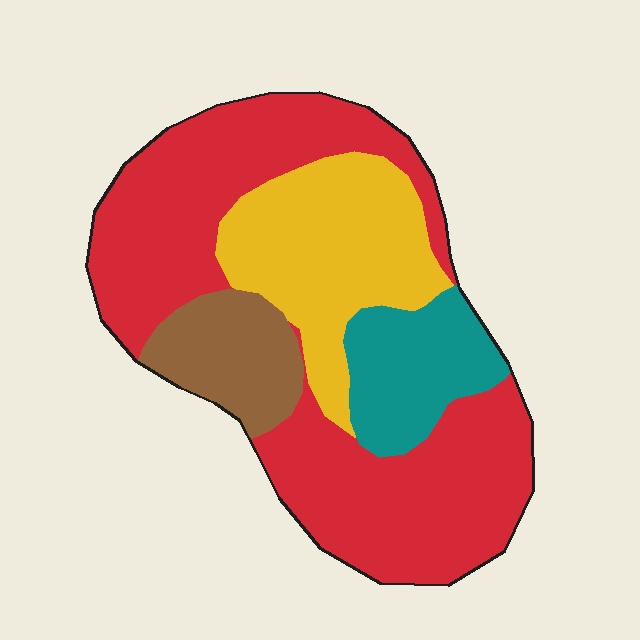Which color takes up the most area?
Red, at roughly 55%.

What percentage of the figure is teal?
Teal covers roughly 15% of the figure.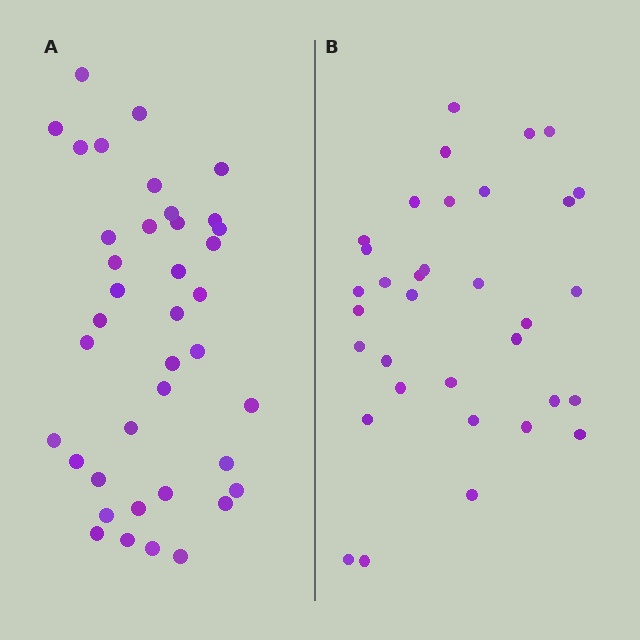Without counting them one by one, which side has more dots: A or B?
Region A (the left region) has more dots.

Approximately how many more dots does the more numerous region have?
Region A has about 5 more dots than region B.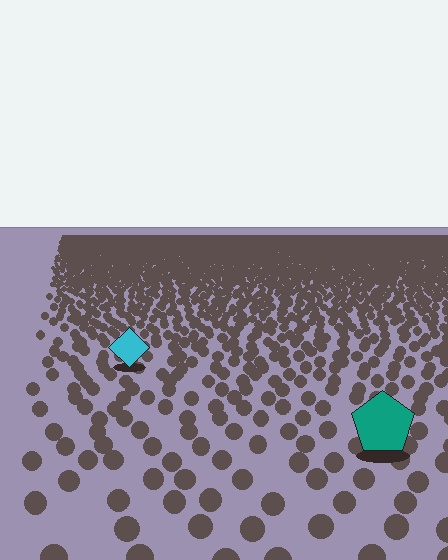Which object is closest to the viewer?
The teal pentagon is closest. The texture marks near it are larger and more spread out.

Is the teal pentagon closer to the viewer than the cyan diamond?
Yes. The teal pentagon is closer — you can tell from the texture gradient: the ground texture is coarser near it.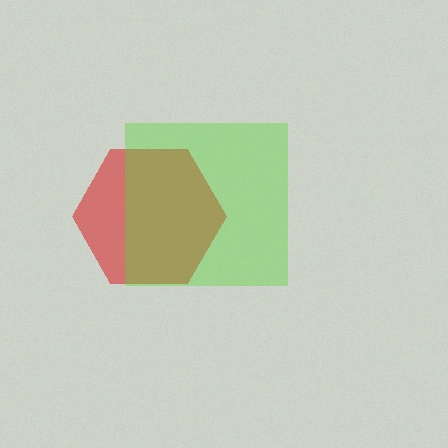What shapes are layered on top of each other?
The layered shapes are: a red hexagon, a lime square.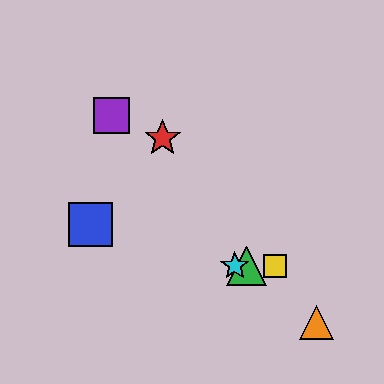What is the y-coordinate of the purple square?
The purple square is at y≈116.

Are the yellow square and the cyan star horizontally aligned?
Yes, both are at y≈266.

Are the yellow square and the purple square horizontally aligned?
No, the yellow square is at y≈266 and the purple square is at y≈116.